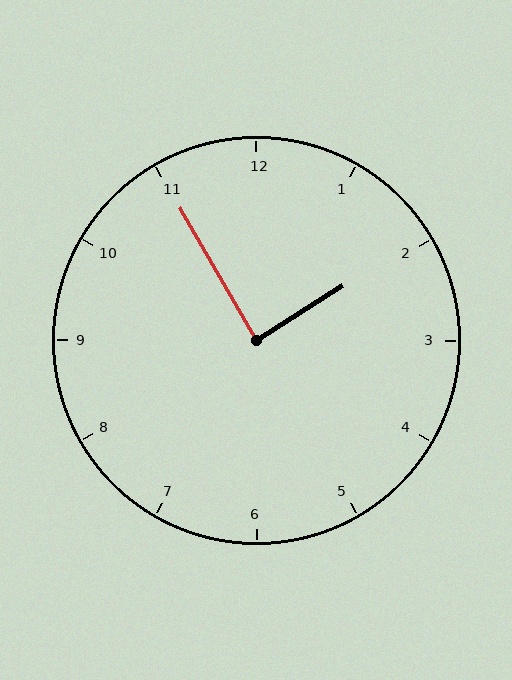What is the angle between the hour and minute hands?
Approximately 88 degrees.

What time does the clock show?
1:55.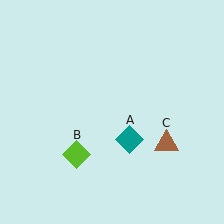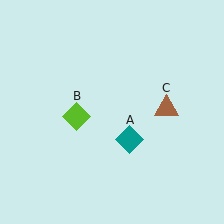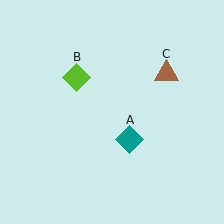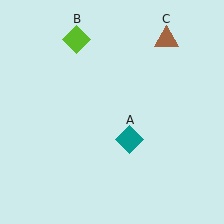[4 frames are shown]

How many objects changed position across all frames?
2 objects changed position: lime diamond (object B), brown triangle (object C).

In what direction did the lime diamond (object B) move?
The lime diamond (object B) moved up.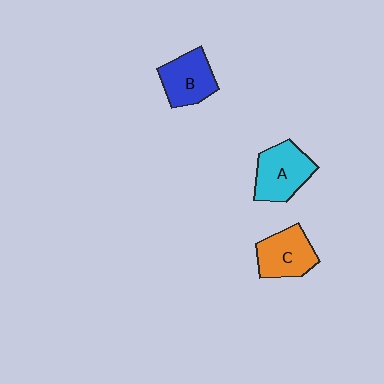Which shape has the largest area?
Shape A (cyan).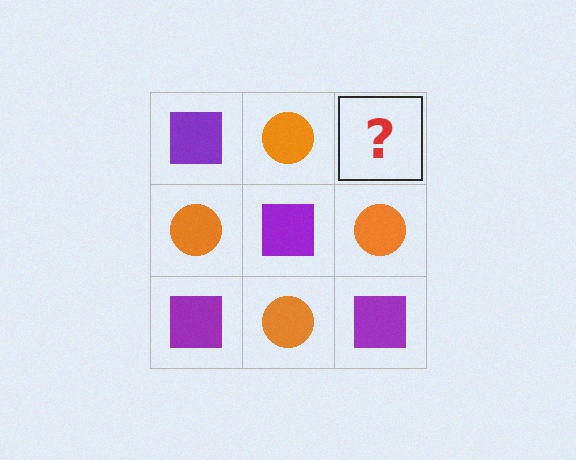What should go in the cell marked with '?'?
The missing cell should contain a purple square.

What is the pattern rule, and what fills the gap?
The rule is that it alternates purple square and orange circle in a checkerboard pattern. The gap should be filled with a purple square.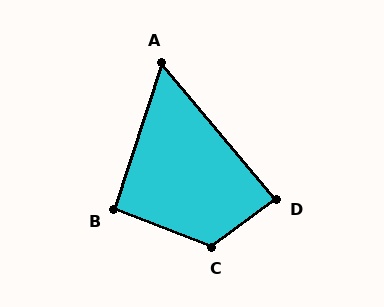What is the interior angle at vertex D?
Approximately 86 degrees (approximately right).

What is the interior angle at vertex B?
Approximately 94 degrees (approximately right).